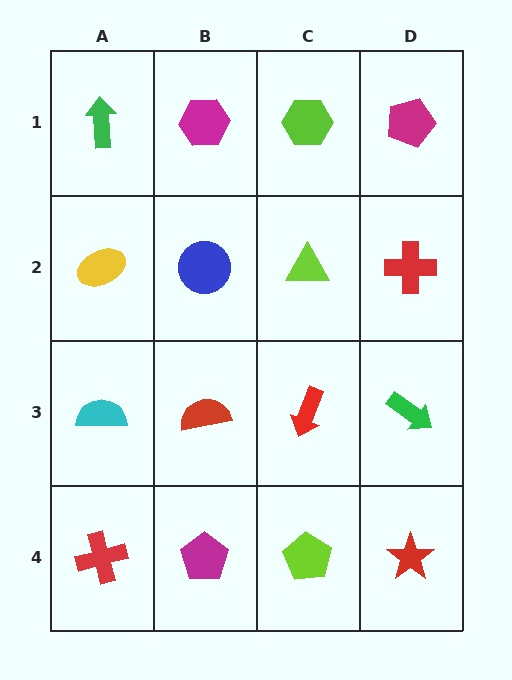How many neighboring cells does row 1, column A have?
2.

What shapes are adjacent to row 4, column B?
A red semicircle (row 3, column B), a red cross (row 4, column A), a lime pentagon (row 4, column C).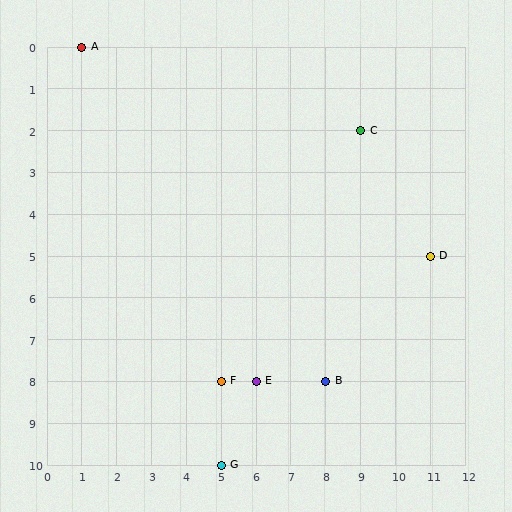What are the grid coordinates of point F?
Point F is at grid coordinates (5, 8).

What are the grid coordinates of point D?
Point D is at grid coordinates (11, 5).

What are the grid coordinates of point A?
Point A is at grid coordinates (1, 0).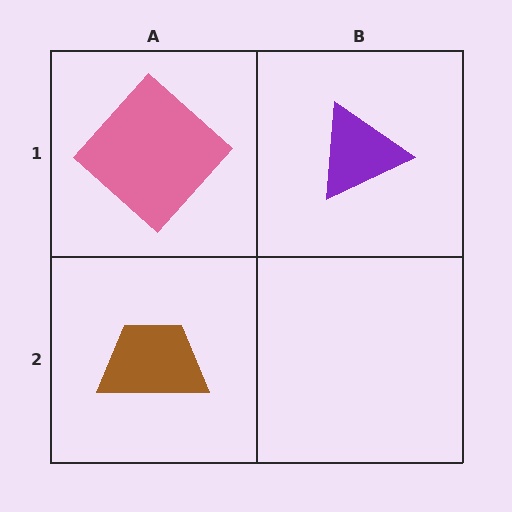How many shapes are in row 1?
2 shapes.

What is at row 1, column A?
A pink diamond.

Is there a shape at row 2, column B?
No, that cell is empty.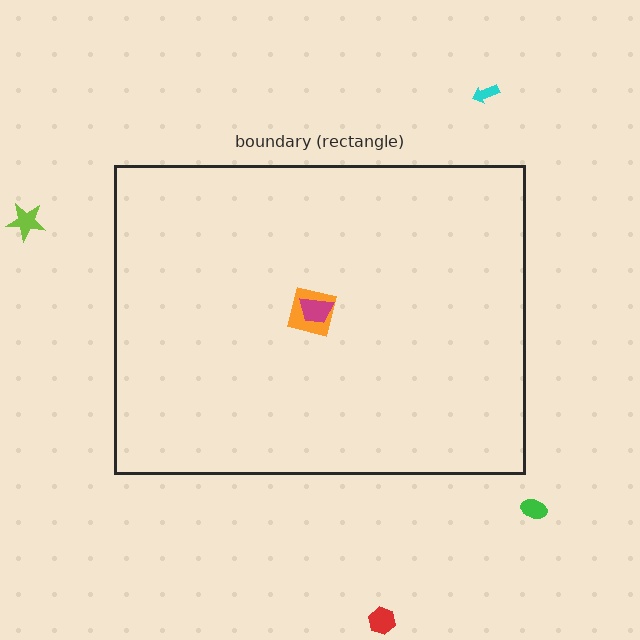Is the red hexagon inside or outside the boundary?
Outside.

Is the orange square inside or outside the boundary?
Inside.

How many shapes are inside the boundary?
2 inside, 4 outside.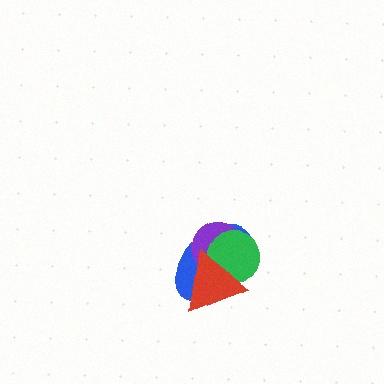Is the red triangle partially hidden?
No, no other shape covers it.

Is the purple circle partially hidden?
Yes, it is partially covered by another shape.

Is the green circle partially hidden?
Yes, it is partially covered by another shape.